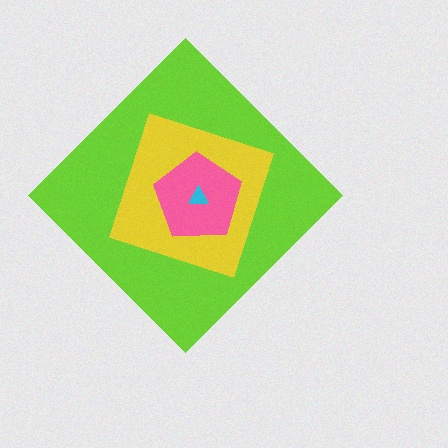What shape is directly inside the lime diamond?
The yellow square.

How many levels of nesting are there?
4.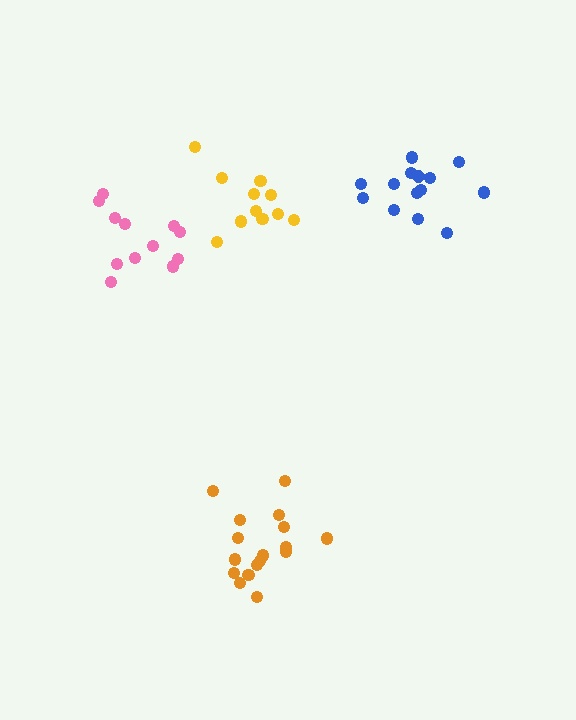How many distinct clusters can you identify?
There are 4 distinct clusters.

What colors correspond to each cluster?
The clusters are colored: orange, pink, yellow, blue.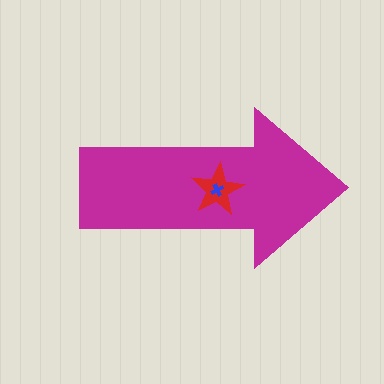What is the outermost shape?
The magenta arrow.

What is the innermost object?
The blue cross.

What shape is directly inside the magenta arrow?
The red star.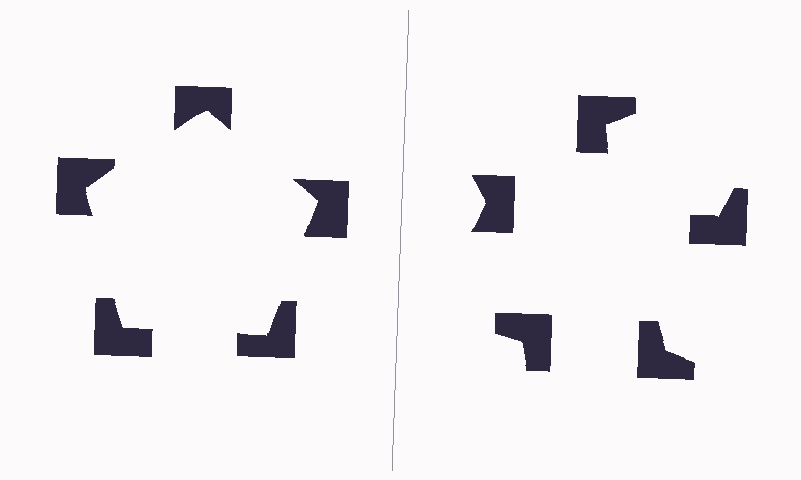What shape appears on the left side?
An illusory pentagon.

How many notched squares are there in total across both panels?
10 — 5 on each side.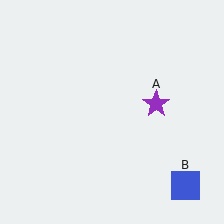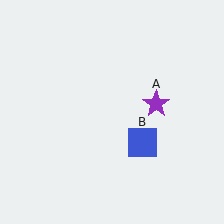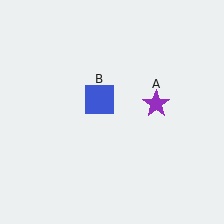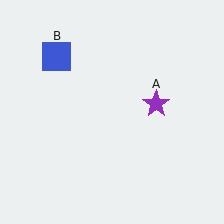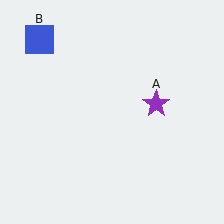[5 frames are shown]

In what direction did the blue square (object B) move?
The blue square (object B) moved up and to the left.